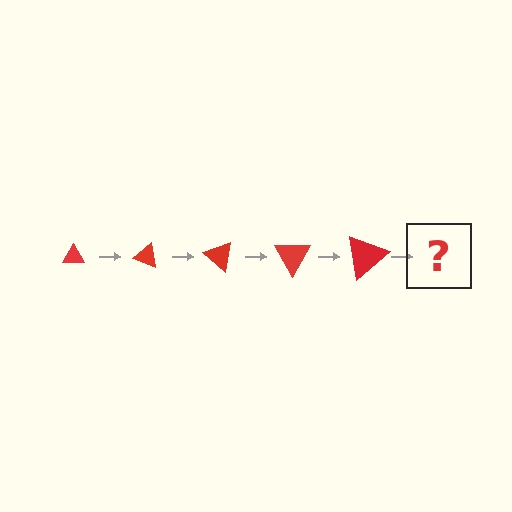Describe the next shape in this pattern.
It should be a triangle, larger than the previous one and rotated 100 degrees from the start.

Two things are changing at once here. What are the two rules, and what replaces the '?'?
The two rules are that the triangle grows larger each step and it rotates 20 degrees each step. The '?' should be a triangle, larger than the previous one and rotated 100 degrees from the start.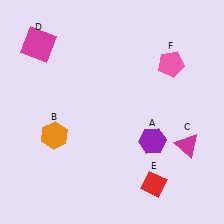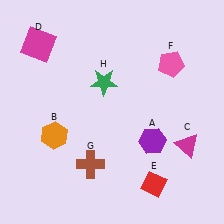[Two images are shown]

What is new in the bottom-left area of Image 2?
A brown cross (G) was added in the bottom-left area of Image 2.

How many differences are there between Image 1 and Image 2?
There are 2 differences between the two images.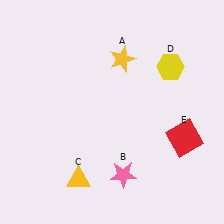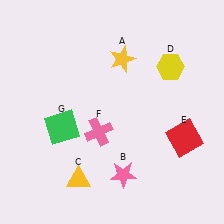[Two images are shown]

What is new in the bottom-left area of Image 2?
A green square (G) was added in the bottom-left area of Image 2.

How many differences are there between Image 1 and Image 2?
There are 2 differences between the two images.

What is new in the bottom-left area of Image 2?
A pink cross (F) was added in the bottom-left area of Image 2.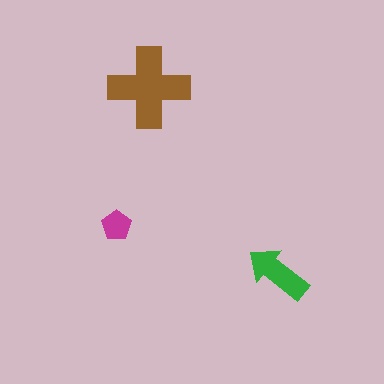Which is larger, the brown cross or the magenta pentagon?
The brown cross.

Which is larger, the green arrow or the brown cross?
The brown cross.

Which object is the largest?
The brown cross.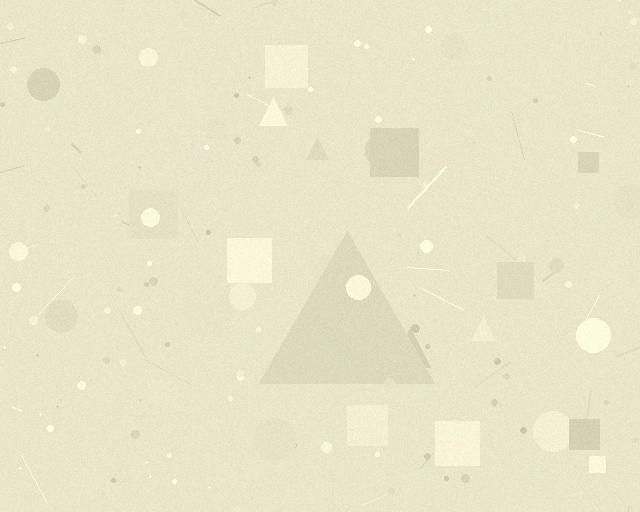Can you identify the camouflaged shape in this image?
The camouflaged shape is a triangle.